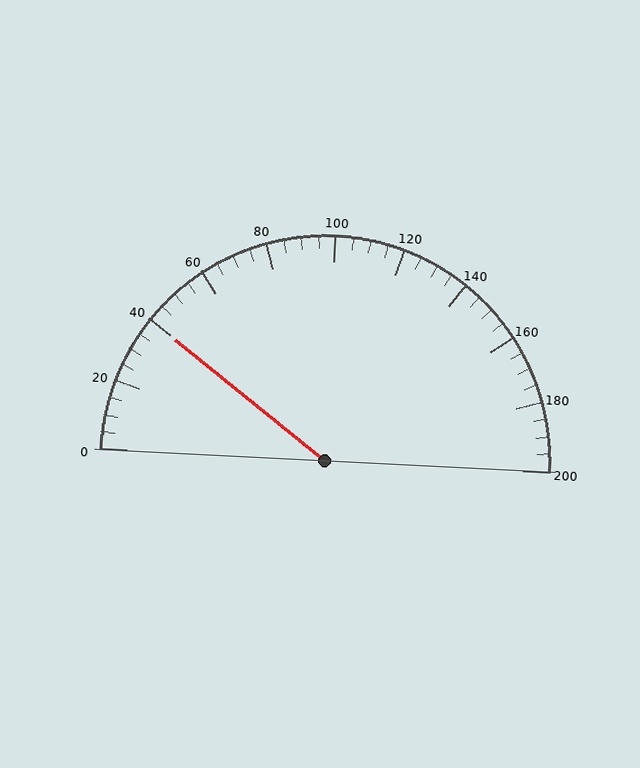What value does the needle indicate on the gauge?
The needle indicates approximately 40.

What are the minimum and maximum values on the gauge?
The gauge ranges from 0 to 200.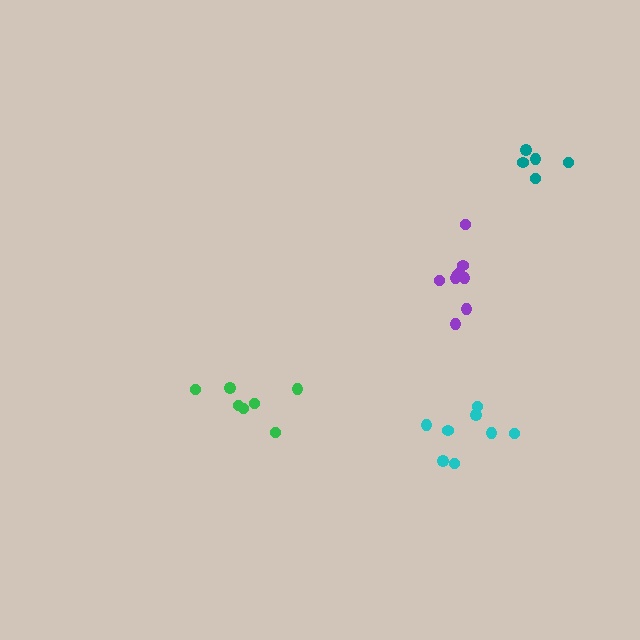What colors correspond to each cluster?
The clusters are colored: green, cyan, purple, teal.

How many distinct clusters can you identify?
There are 4 distinct clusters.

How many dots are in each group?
Group 1: 7 dots, Group 2: 8 dots, Group 3: 9 dots, Group 4: 5 dots (29 total).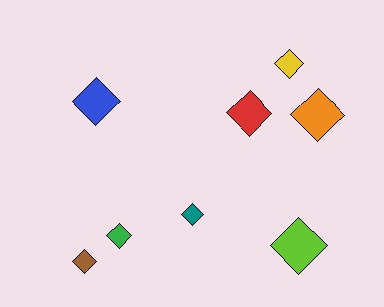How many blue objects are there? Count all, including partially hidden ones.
There is 1 blue object.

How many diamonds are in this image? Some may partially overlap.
There are 8 diamonds.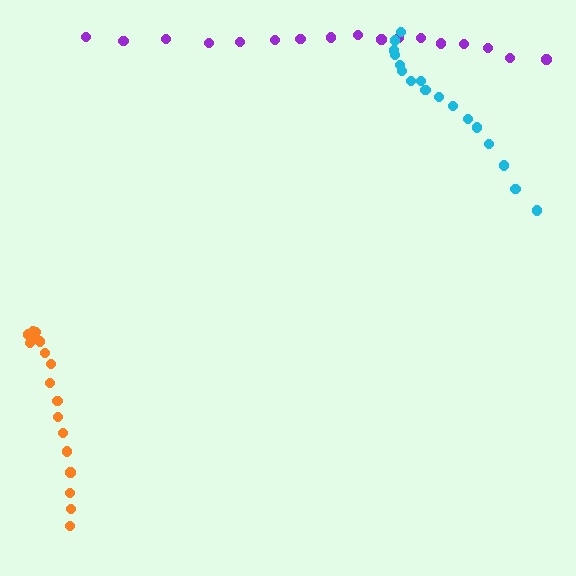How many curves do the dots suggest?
There are 3 distinct paths.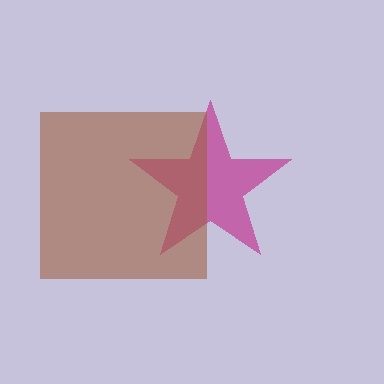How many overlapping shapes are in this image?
There are 2 overlapping shapes in the image.